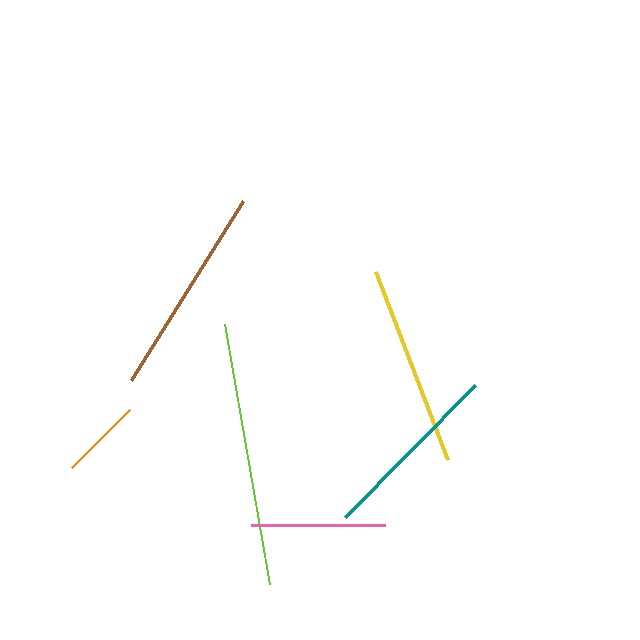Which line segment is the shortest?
The orange line is the shortest at approximately 82 pixels.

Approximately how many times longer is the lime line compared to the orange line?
The lime line is approximately 3.2 times the length of the orange line.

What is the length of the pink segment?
The pink segment is approximately 134 pixels long.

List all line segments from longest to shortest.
From longest to shortest: lime, brown, yellow, teal, pink, orange.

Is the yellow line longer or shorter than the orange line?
The yellow line is longer than the orange line.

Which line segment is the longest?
The lime line is the longest at approximately 264 pixels.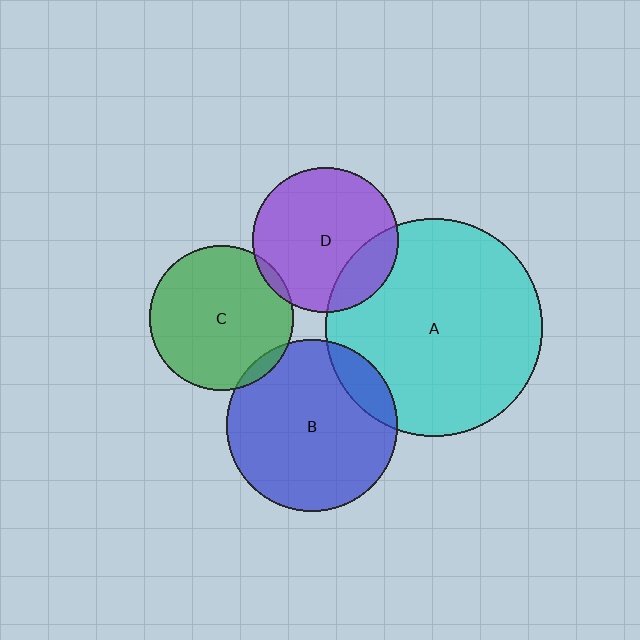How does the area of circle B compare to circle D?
Approximately 1.4 times.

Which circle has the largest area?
Circle A (cyan).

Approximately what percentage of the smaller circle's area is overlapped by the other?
Approximately 15%.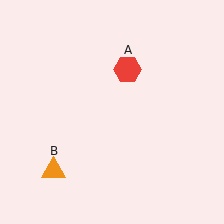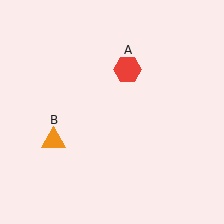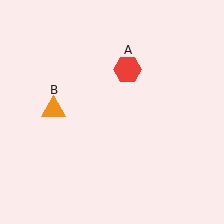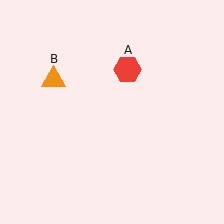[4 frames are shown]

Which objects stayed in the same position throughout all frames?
Red hexagon (object A) remained stationary.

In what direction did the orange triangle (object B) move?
The orange triangle (object B) moved up.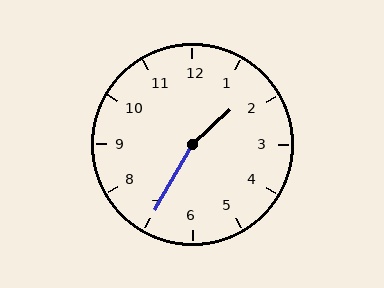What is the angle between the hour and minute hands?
Approximately 162 degrees.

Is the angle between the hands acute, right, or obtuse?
It is obtuse.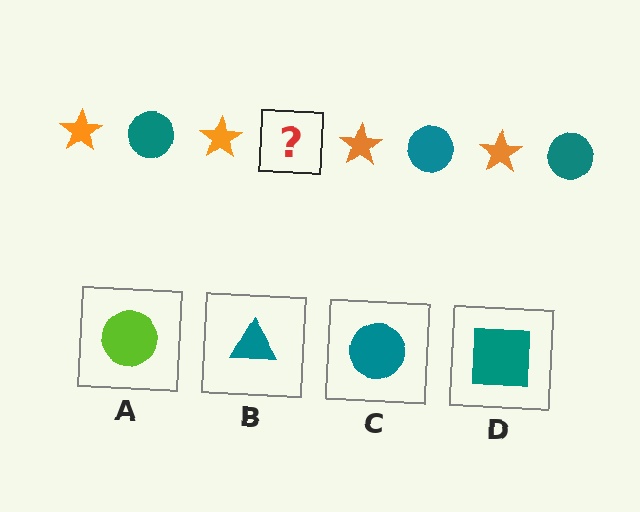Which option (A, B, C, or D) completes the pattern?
C.